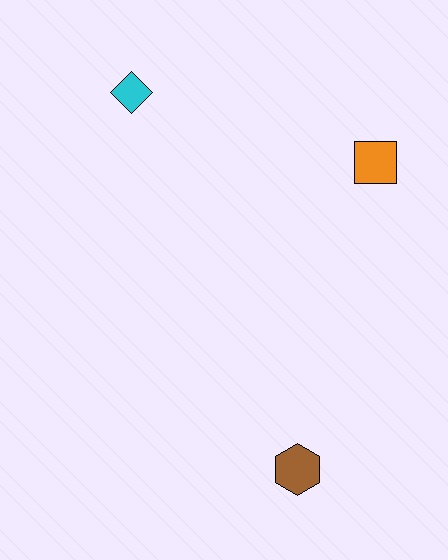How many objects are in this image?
There are 3 objects.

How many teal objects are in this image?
There are no teal objects.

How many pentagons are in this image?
There are no pentagons.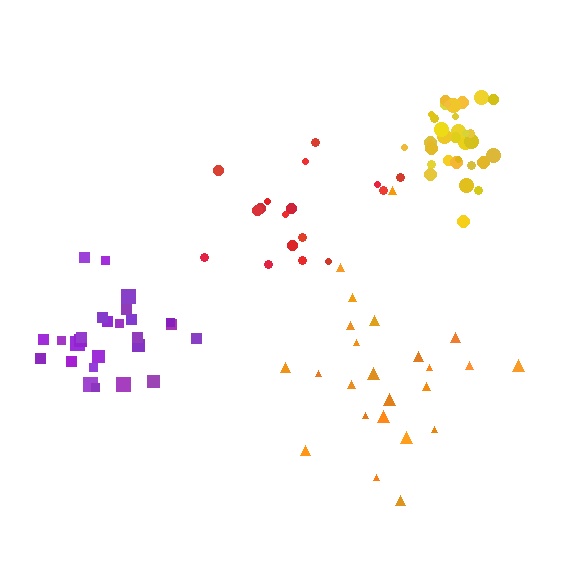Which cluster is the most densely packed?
Yellow.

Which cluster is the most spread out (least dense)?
Orange.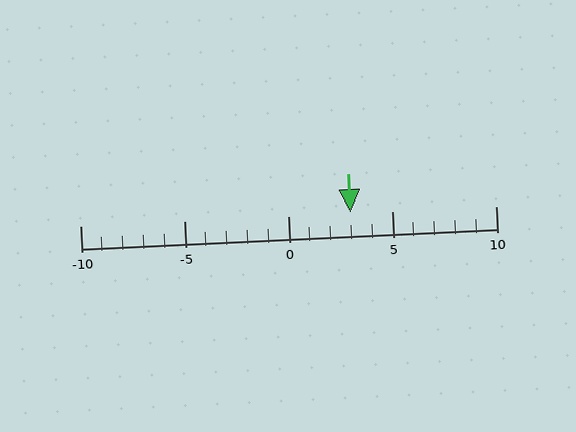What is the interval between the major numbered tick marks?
The major tick marks are spaced 5 units apart.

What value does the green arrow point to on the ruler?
The green arrow points to approximately 3.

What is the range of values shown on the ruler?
The ruler shows values from -10 to 10.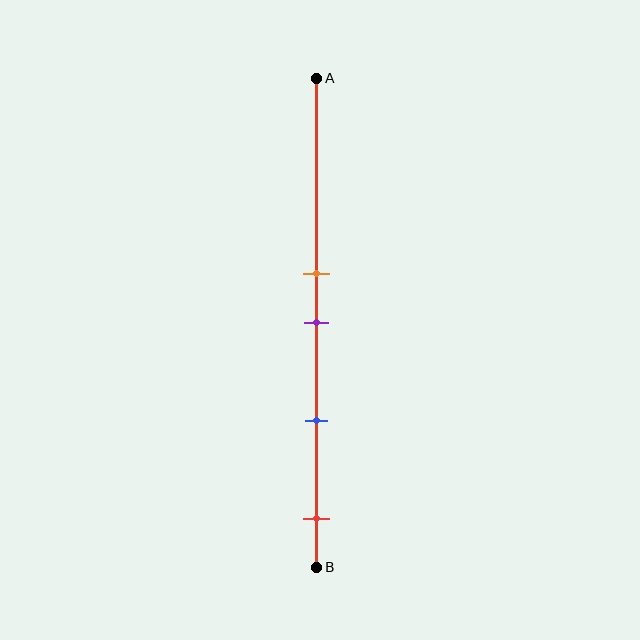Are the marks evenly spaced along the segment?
No, the marks are not evenly spaced.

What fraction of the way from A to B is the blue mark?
The blue mark is approximately 70% (0.7) of the way from A to B.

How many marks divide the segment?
There are 4 marks dividing the segment.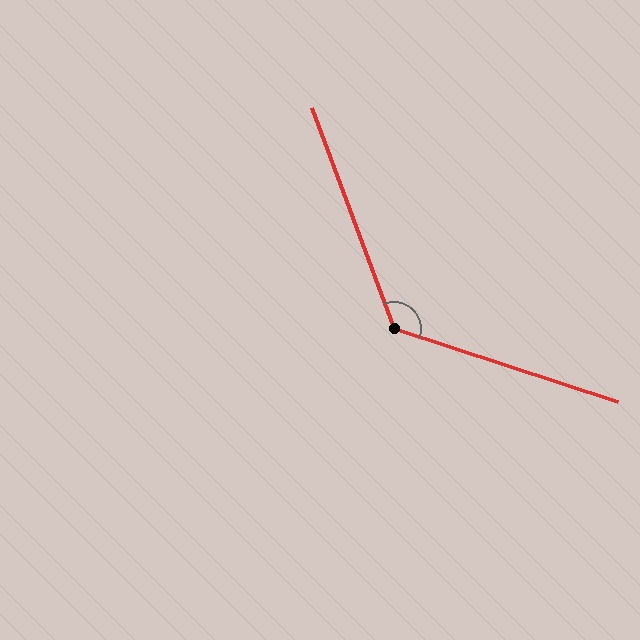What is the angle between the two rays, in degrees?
Approximately 128 degrees.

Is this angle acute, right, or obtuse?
It is obtuse.